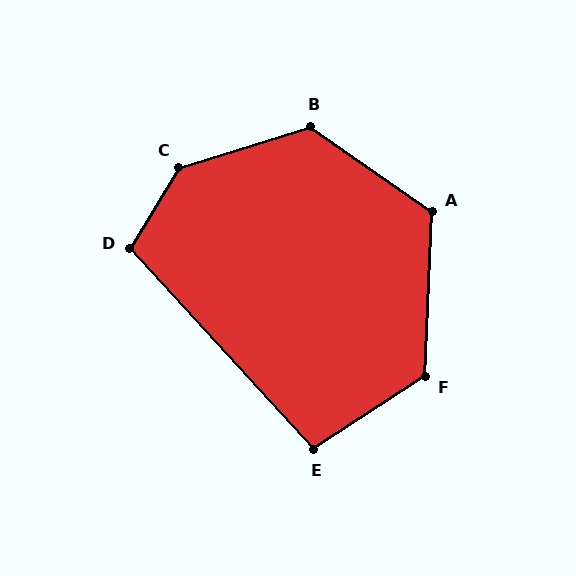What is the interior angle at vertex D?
Approximately 107 degrees (obtuse).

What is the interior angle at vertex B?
Approximately 128 degrees (obtuse).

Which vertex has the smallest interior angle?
E, at approximately 99 degrees.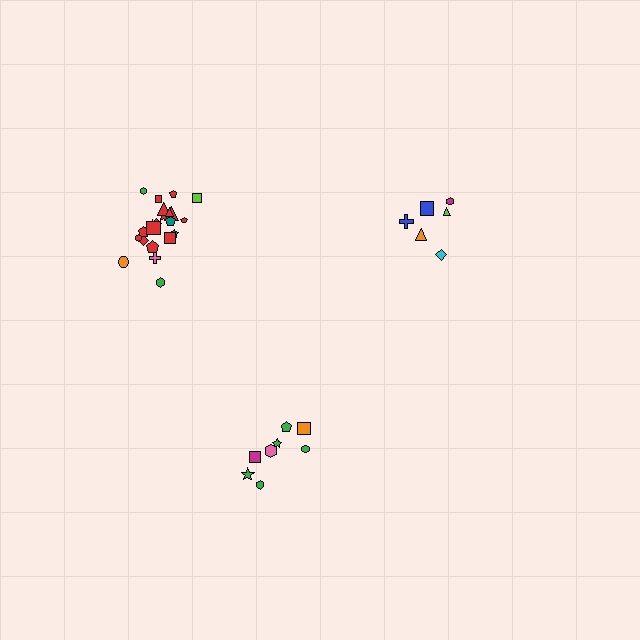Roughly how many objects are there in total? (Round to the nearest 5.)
Roughly 35 objects in total.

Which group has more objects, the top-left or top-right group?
The top-left group.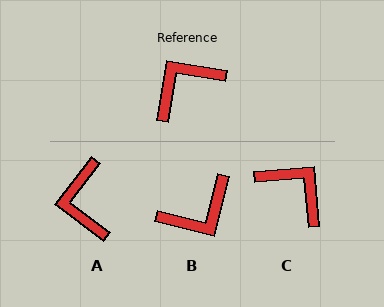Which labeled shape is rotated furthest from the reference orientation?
B, about 175 degrees away.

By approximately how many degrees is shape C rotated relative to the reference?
Approximately 76 degrees clockwise.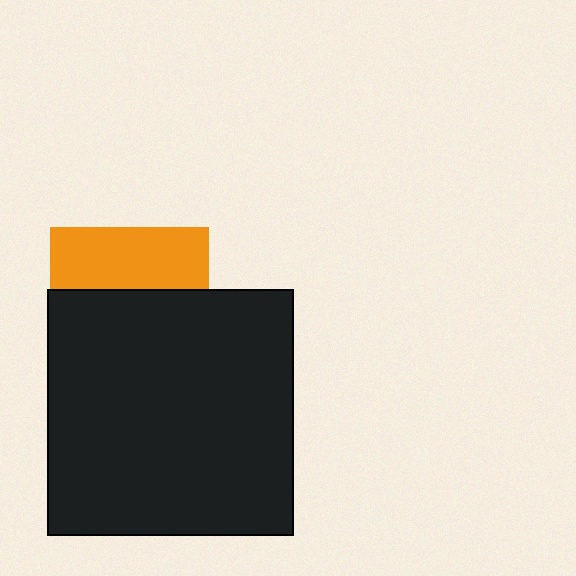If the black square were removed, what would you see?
You would see the complete orange square.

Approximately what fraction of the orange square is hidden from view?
Roughly 61% of the orange square is hidden behind the black square.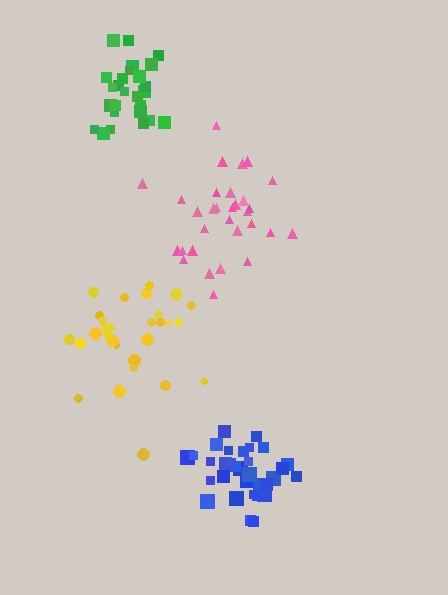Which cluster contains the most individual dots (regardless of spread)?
Blue (33).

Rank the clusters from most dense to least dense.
blue, green, pink, yellow.